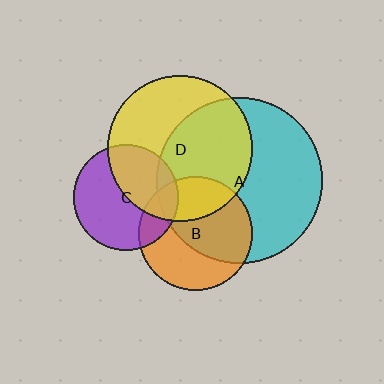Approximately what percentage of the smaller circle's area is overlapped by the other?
Approximately 55%.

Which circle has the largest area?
Circle A (cyan).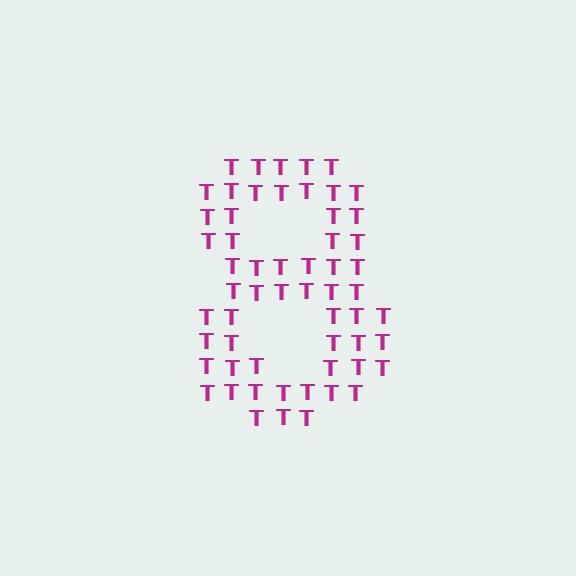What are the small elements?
The small elements are letter T's.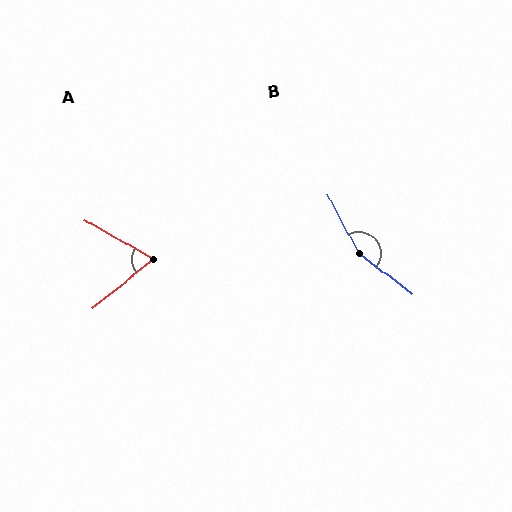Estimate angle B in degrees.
Approximately 155 degrees.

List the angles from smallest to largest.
A (69°), B (155°).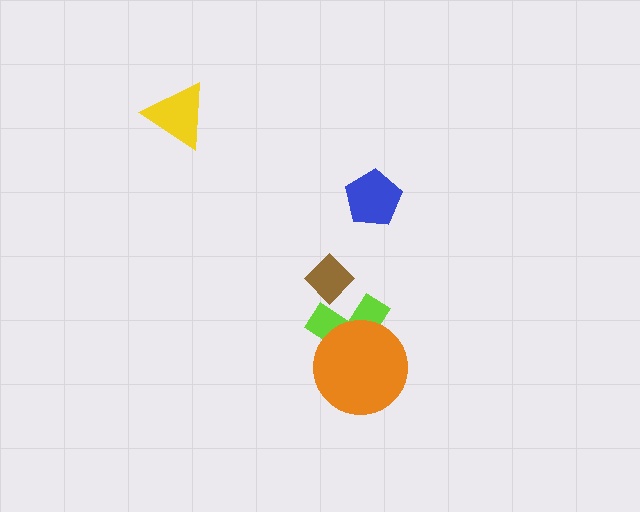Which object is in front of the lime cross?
The orange circle is in front of the lime cross.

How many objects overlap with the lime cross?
1 object overlaps with the lime cross.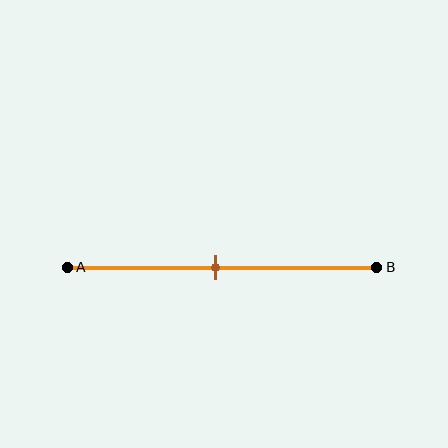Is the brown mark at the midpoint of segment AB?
Yes, the mark is approximately at the midpoint.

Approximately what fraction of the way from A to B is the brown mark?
The brown mark is approximately 50% of the way from A to B.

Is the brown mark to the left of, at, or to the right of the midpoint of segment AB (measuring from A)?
The brown mark is approximately at the midpoint of segment AB.